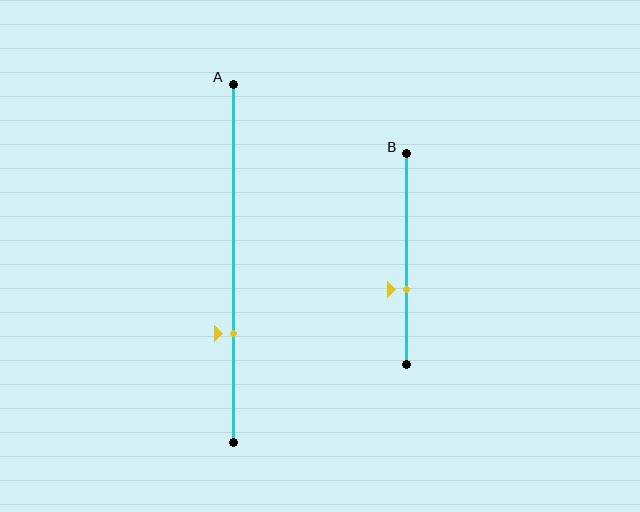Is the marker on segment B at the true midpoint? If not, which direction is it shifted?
No, the marker on segment B is shifted downward by about 15% of the segment length.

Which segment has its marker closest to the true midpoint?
Segment B has its marker closest to the true midpoint.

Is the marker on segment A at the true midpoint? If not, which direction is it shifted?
No, the marker on segment A is shifted downward by about 20% of the segment length.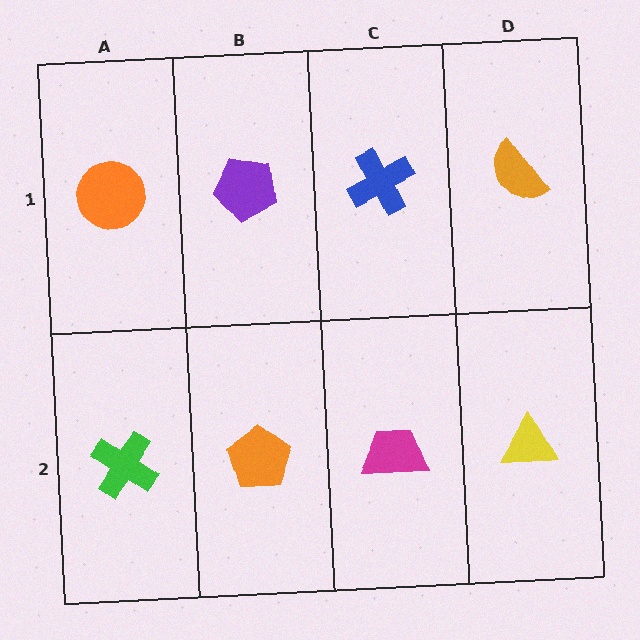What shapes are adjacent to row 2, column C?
A blue cross (row 1, column C), an orange pentagon (row 2, column B), a yellow triangle (row 2, column D).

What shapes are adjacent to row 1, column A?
A green cross (row 2, column A), a purple pentagon (row 1, column B).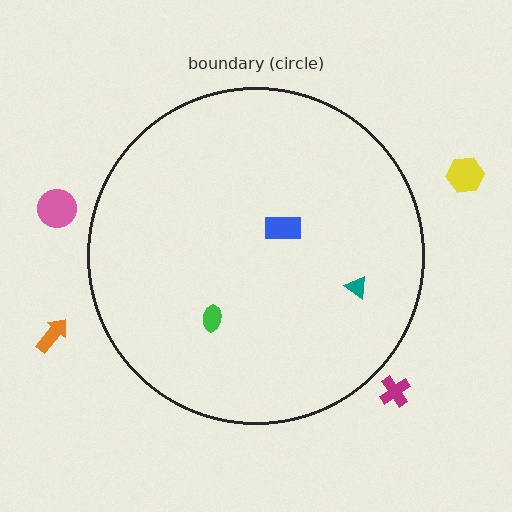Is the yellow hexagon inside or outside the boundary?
Outside.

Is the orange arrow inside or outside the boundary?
Outside.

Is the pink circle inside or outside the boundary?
Outside.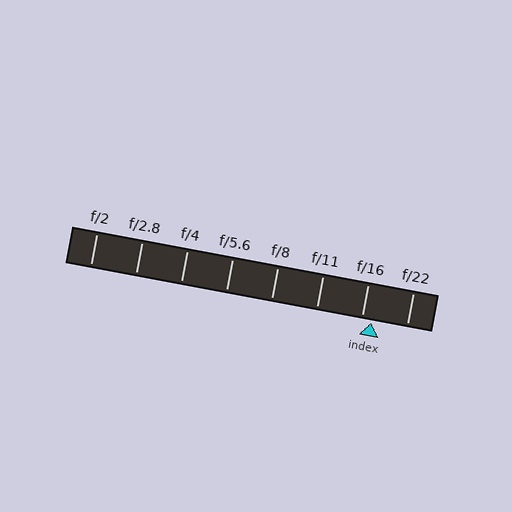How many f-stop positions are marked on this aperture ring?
There are 8 f-stop positions marked.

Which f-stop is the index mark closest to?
The index mark is closest to f/16.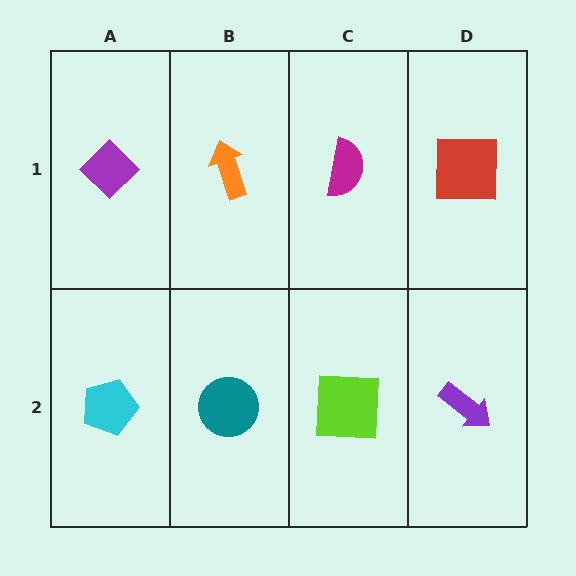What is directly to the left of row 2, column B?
A cyan pentagon.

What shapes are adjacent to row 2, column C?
A magenta semicircle (row 1, column C), a teal circle (row 2, column B), a purple arrow (row 2, column D).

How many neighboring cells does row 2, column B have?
3.